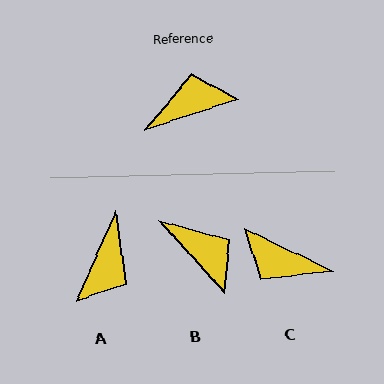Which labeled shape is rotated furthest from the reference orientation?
C, about 136 degrees away.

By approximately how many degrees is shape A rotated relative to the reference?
Approximately 132 degrees clockwise.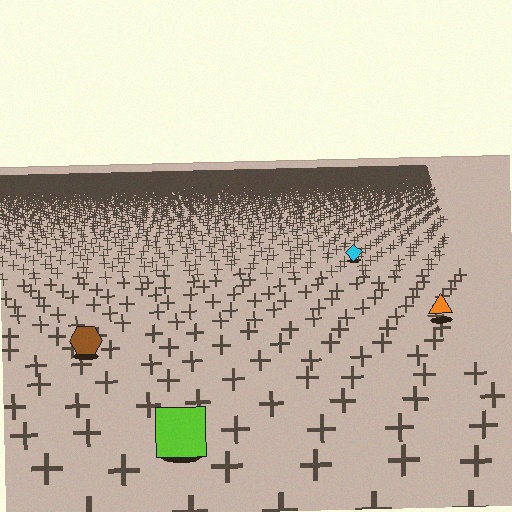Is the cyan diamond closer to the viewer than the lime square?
No. The lime square is closer — you can tell from the texture gradient: the ground texture is coarser near it.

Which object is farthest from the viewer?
The cyan diamond is farthest from the viewer. It appears smaller and the ground texture around it is denser.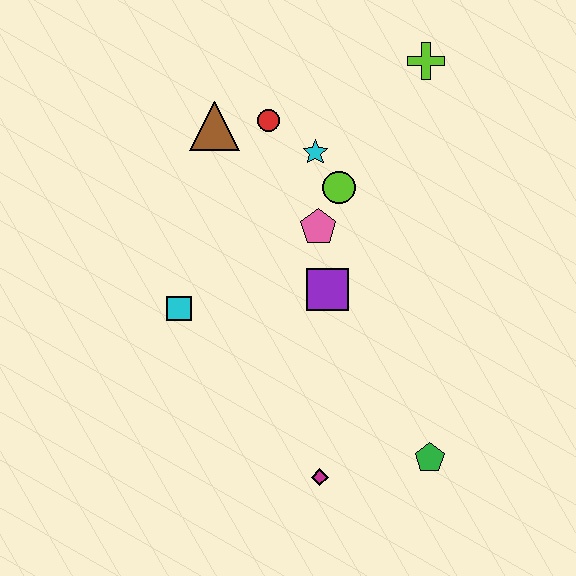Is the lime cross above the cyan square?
Yes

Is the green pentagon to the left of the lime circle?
No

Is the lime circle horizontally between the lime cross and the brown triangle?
Yes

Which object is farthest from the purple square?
The lime cross is farthest from the purple square.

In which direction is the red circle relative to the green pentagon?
The red circle is above the green pentagon.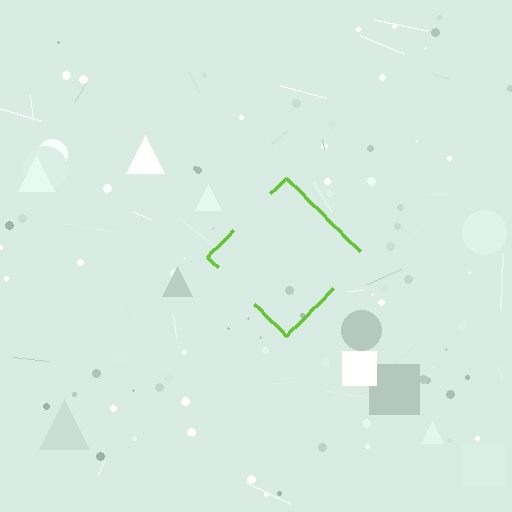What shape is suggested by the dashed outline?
The dashed outline suggests a diamond.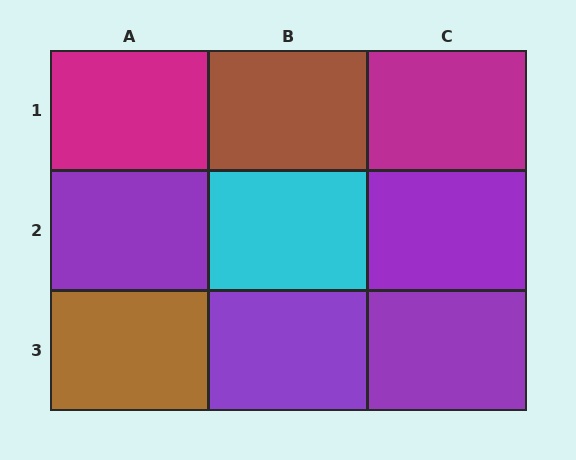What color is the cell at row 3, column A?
Brown.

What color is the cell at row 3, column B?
Purple.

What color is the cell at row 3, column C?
Purple.